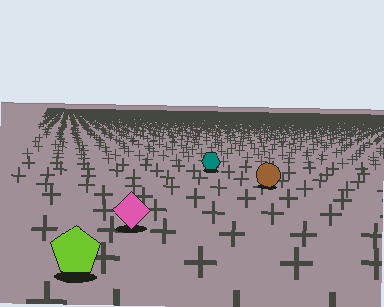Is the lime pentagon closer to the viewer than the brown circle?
Yes. The lime pentagon is closer — you can tell from the texture gradient: the ground texture is coarser near it.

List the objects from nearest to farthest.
From nearest to farthest: the lime pentagon, the pink diamond, the brown circle, the teal hexagon.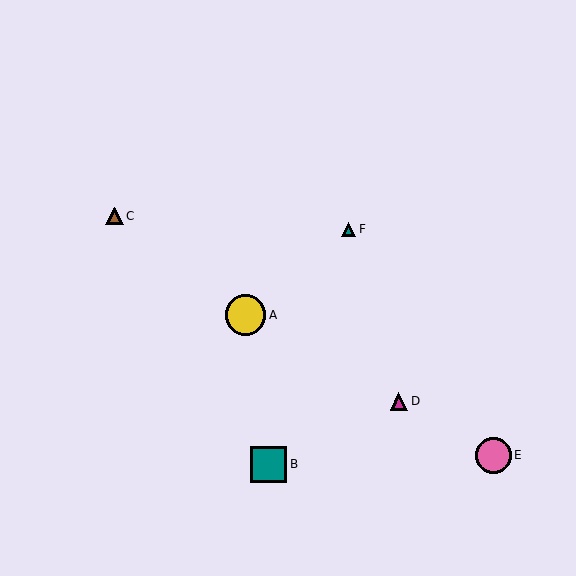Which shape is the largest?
The yellow circle (labeled A) is the largest.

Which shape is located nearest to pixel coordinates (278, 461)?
The teal square (labeled B) at (269, 464) is nearest to that location.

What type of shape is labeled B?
Shape B is a teal square.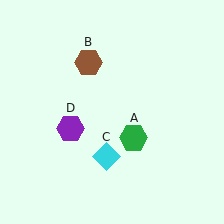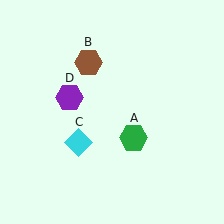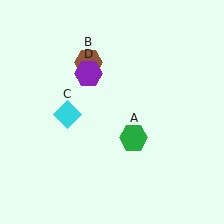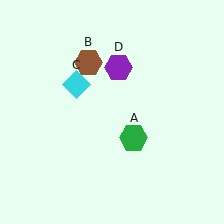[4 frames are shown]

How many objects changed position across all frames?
2 objects changed position: cyan diamond (object C), purple hexagon (object D).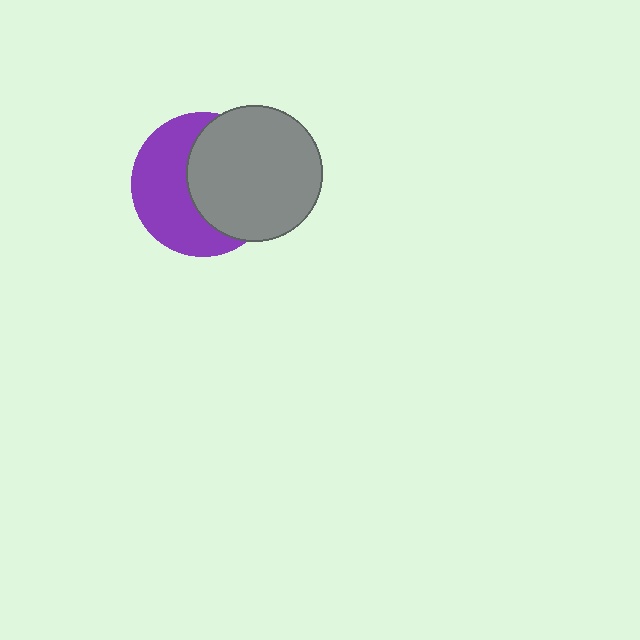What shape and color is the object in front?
The object in front is a gray circle.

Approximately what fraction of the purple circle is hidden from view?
Roughly 51% of the purple circle is hidden behind the gray circle.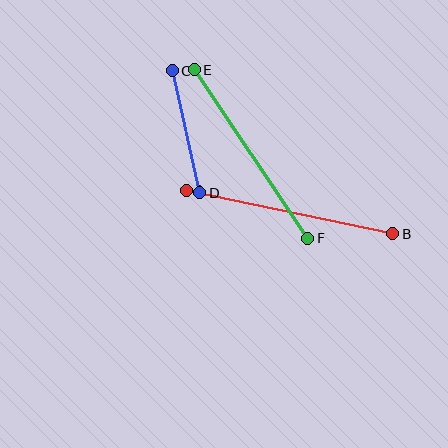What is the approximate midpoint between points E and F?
The midpoint is at approximately (251, 154) pixels.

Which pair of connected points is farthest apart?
Points A and B are farthest apart.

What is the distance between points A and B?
The distance is approximately 211 pixels.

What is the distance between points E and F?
The distance is approximately 203 pixels.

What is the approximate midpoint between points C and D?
The midpoint is at approximately (186, 132) pixels.